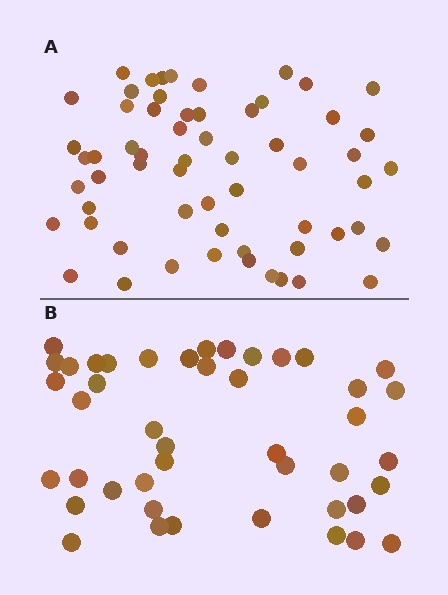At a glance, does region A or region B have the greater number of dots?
Region A (the top region) has more dots.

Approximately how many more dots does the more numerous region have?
Region A has approximately 15 more dots than region B.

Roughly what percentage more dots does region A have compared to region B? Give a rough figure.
About 35% more.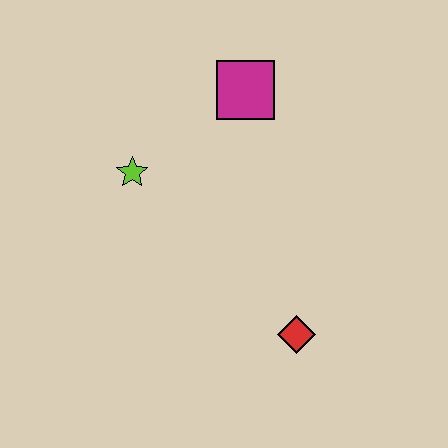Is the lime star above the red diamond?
Yes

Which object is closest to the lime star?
The magenta square is closest to the lime star.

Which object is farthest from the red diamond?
The magenta square is farthest from the red diamond.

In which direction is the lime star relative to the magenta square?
The lime star is to the left of the magenta square.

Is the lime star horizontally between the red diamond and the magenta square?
No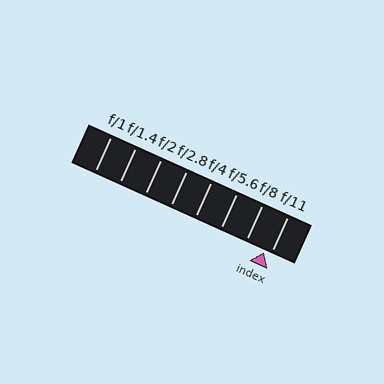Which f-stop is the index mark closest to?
The index mark is closest to f/11.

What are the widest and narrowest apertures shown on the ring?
The widest aperture shown is f/1 and the narrowest is f/11.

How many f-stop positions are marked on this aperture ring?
There are 8 f-stop positions marked.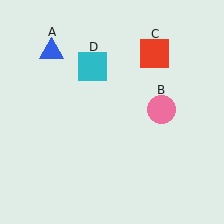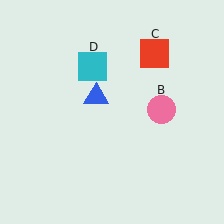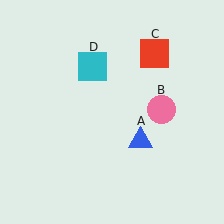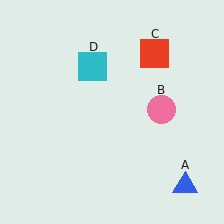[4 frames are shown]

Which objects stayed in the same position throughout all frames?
Pink circle (object B) and red square (object C) and cyan square (object D) remained stationary.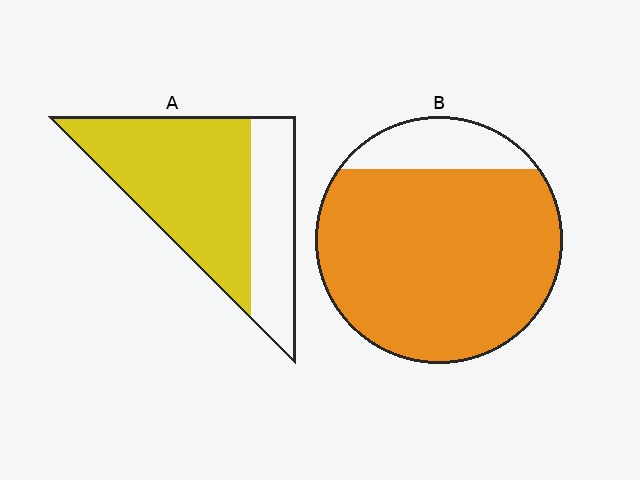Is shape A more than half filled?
Yes.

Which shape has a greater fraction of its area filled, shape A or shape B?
Shape B.